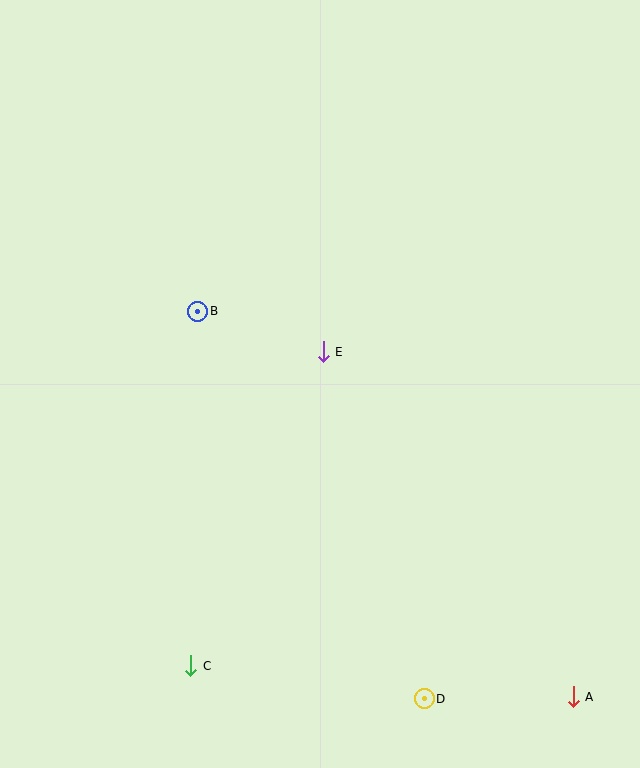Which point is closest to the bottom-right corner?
Point A is closest to the bottom-right corner.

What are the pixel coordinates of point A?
Point A is at (573, 697).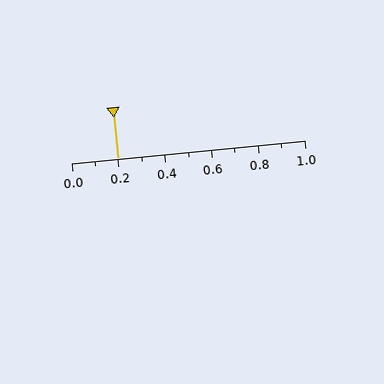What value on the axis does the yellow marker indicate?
The marker indicates approximately 0.2.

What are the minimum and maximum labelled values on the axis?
The axis runs from 0.0 to 1.0.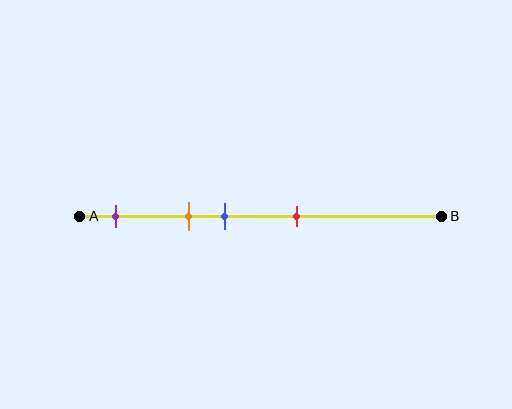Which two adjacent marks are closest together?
The orange and blue marks are the closest adjacent pair.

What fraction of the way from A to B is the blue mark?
The blue mark is approximately 40% (0.4) of the way from A to B.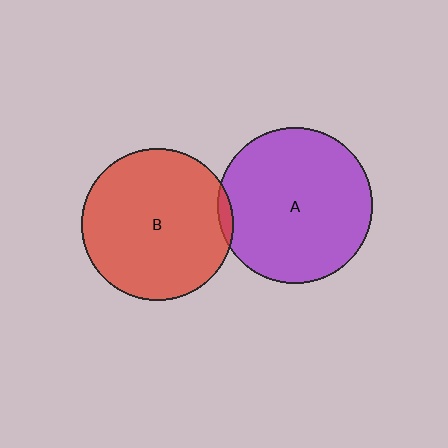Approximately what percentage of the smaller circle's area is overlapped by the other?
Approximately 5%.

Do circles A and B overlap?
Yes.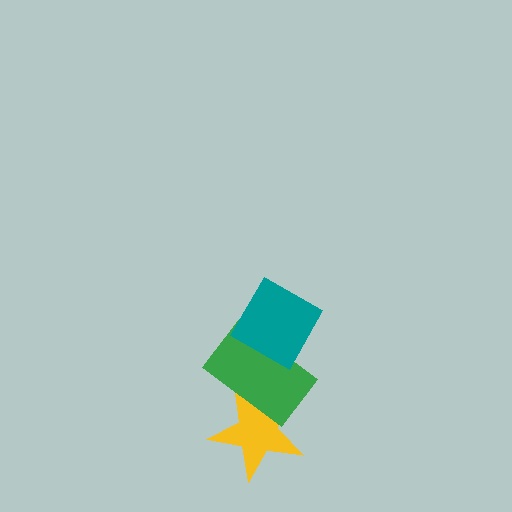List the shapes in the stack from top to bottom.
From top to bottom: the teal diamond, the green rectangle, the yellow star.